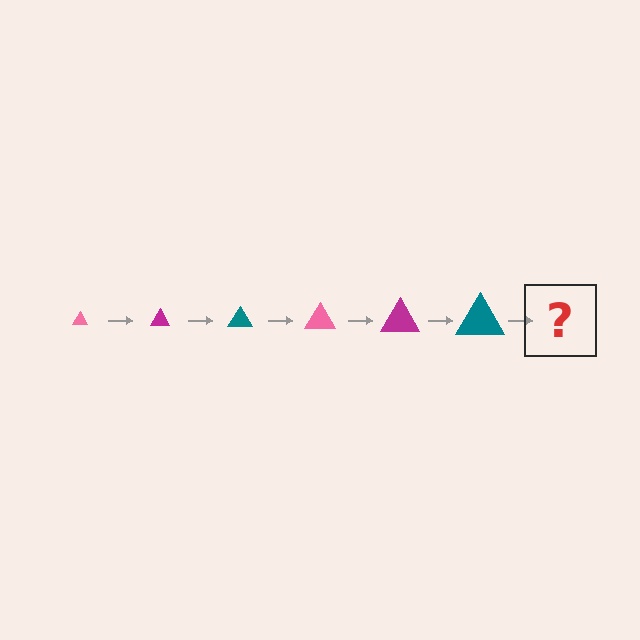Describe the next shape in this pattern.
It should be a pink triangle, larger than the previous one.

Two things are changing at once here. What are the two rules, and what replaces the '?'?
The two rules are that the triangle grows larger each step and the color cycles through pink, magenta, and teal. The '?' should be a pink triangle, larger than the previous one.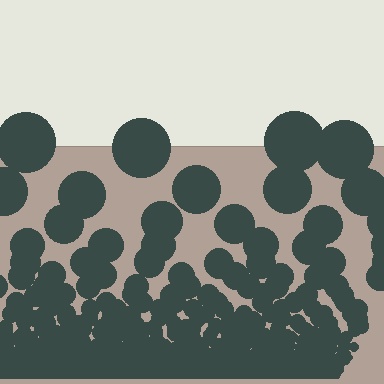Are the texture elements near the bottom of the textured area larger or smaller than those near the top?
Smaller. The gradient is inverted — elements near the bottom are smaller and denser.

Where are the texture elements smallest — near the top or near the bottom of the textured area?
Near the bottom.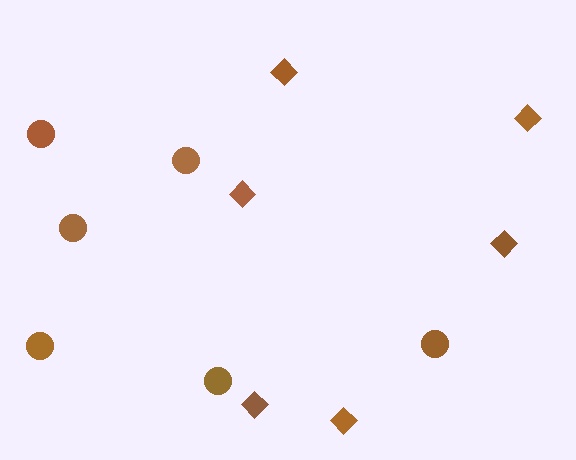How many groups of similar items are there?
There are 2 groups: one group of diamonds (6) and one group of circles (6).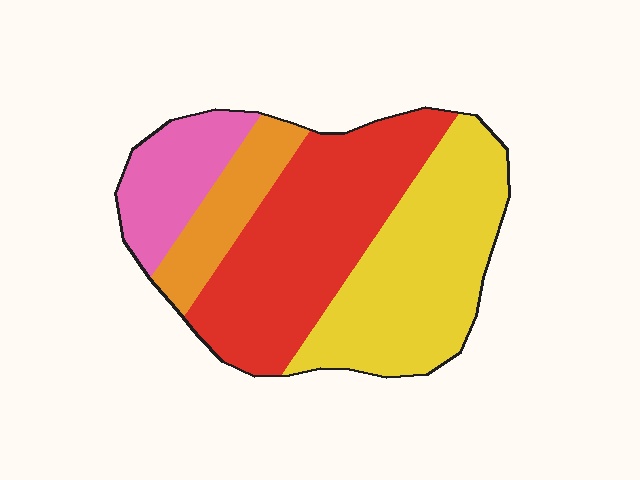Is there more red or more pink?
Red.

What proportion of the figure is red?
Red covers roughly 40% of the figure.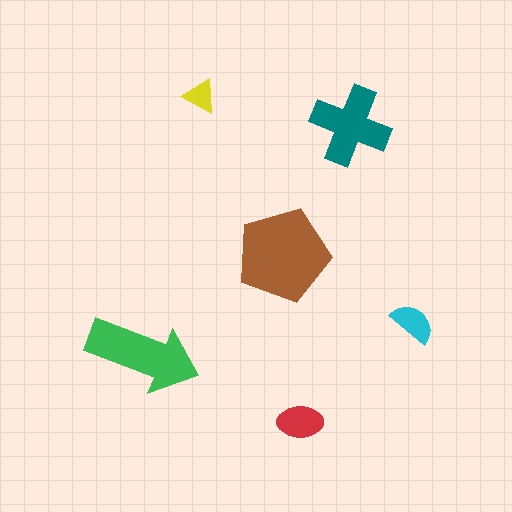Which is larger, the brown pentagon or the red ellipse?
The brown pentagon.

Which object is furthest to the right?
The cyan semicircle is rightmost.